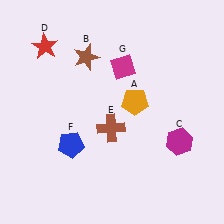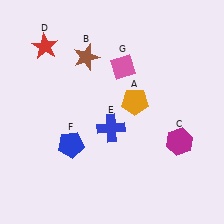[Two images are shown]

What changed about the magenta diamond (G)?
In Image 1, G is magenta. In Image 2, it changed to pink.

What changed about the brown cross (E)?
In Image 1, E is brown. In Image 2, it changed to blue.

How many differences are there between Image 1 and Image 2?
There are 2 differences between the two images.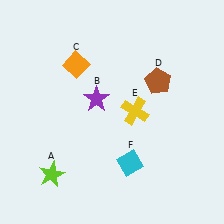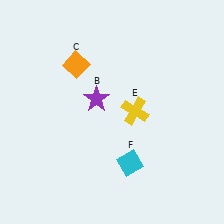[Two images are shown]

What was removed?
The brown pentagon (D), the lime star (A) were removed in Image 2.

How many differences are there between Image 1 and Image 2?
There are 2 differences between the two images.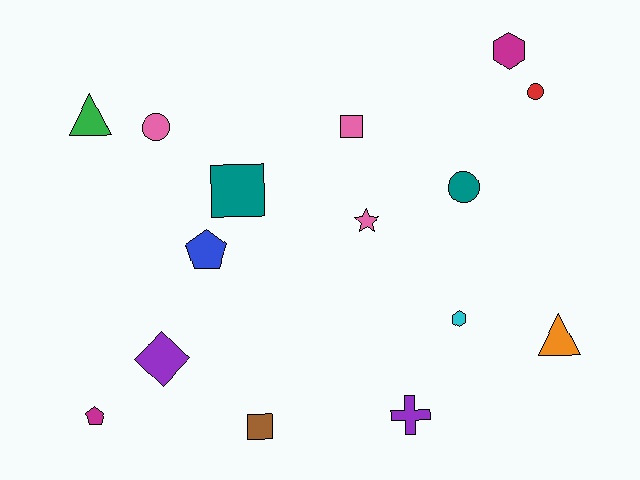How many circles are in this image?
There are 3 circles.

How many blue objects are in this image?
There is 1 blue object.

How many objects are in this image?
There are 15 objects.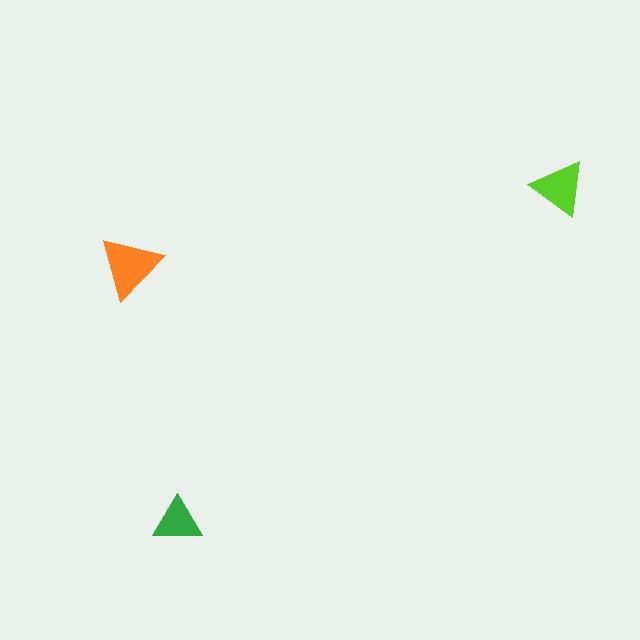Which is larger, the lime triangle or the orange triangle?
The orange one.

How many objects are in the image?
There are 3 objects in the image.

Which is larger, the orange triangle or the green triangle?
The orange one.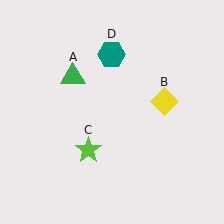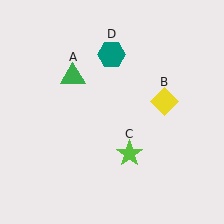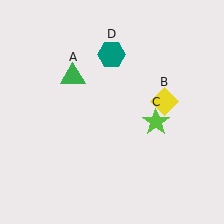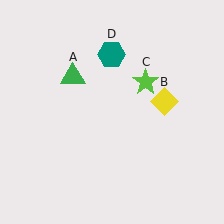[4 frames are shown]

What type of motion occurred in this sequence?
The lime star (object C) rotated counterclockwise around the center of the scene.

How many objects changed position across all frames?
1 object changed position: lime star (object C).